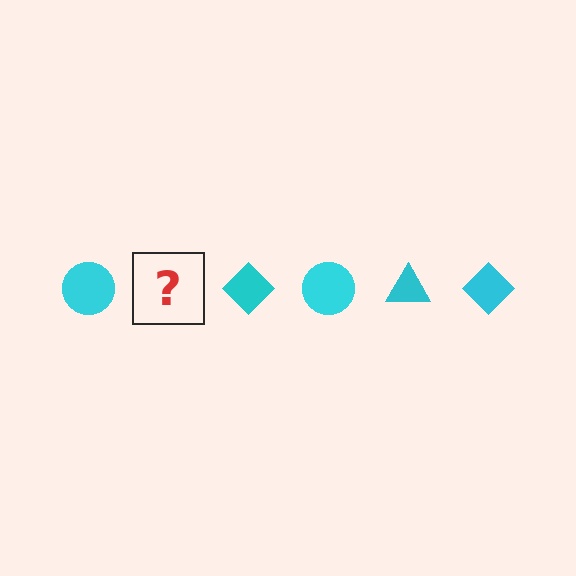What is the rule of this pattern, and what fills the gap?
The rule is that the pattern cycles through circle, triangle, diamond shapes in cyan. The gap should be filled with a cyan triangle.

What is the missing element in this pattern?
The missing element is a cyan triangle.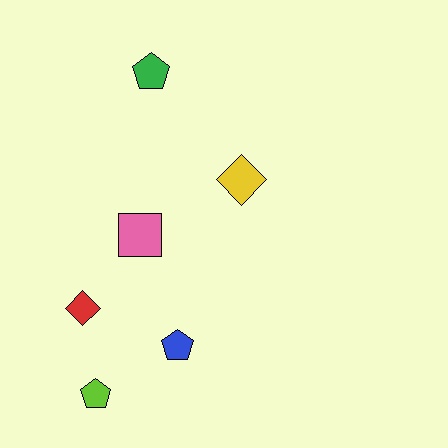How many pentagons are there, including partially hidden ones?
There are 3 pentagons.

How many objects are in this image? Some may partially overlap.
There are 6 objects.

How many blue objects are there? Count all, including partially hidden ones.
There is 1 blue object.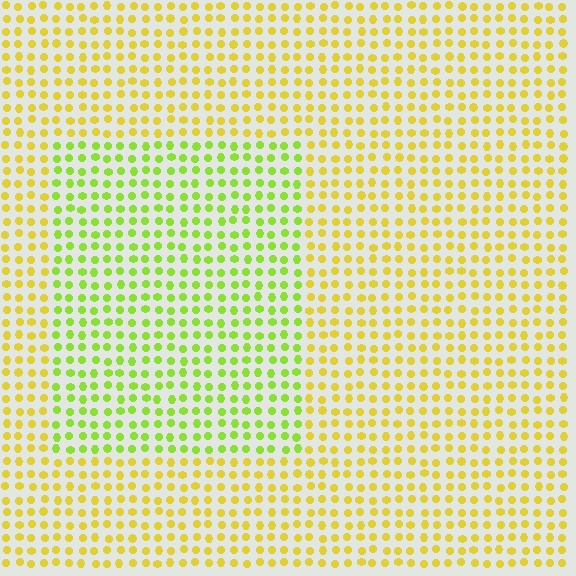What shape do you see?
I see a rectangle.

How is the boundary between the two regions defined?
The boundary is defined purely by a slight shift in hue (about 37 degrees). Spacing, size, and orientation are identical on both sides.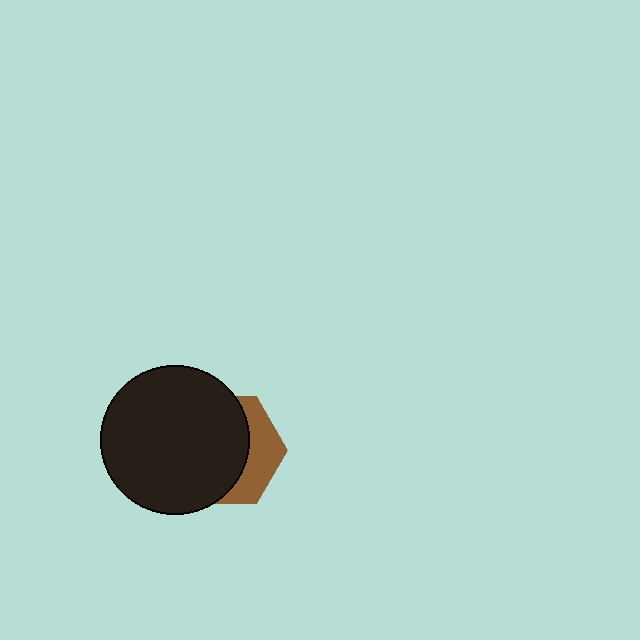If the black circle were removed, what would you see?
You would see the complete brown hexagon.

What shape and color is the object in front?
The object in front is a black circle.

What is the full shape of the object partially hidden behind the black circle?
The partially hidden object is a brown hexagon.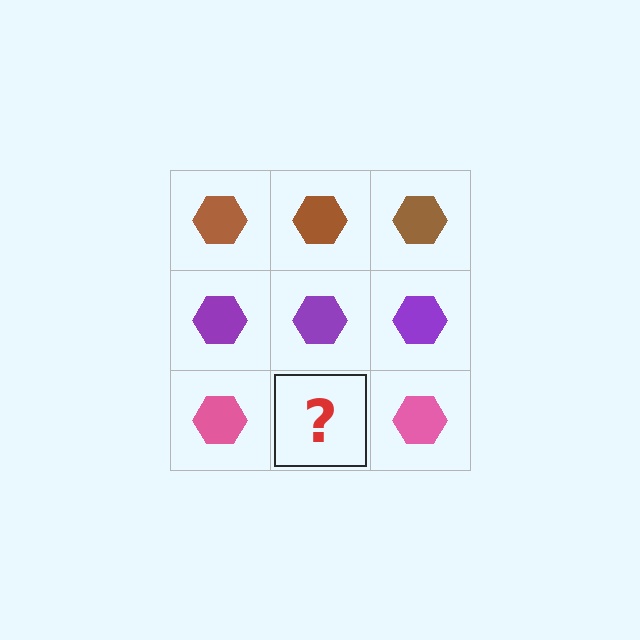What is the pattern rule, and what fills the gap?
The rule is that each row has a consistent color. The gap should be filled with a pink hexagon.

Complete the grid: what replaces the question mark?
The question mark should be replaced with a pink hexagon.